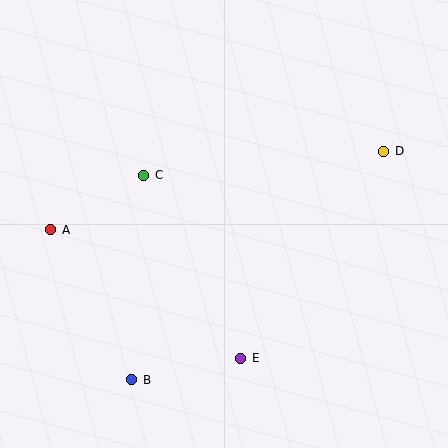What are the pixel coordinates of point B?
Point B is at (132, 380).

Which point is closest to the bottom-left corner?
Point B is closest to the bottom-left corner.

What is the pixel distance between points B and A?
The distance between B and A is 171 pixels.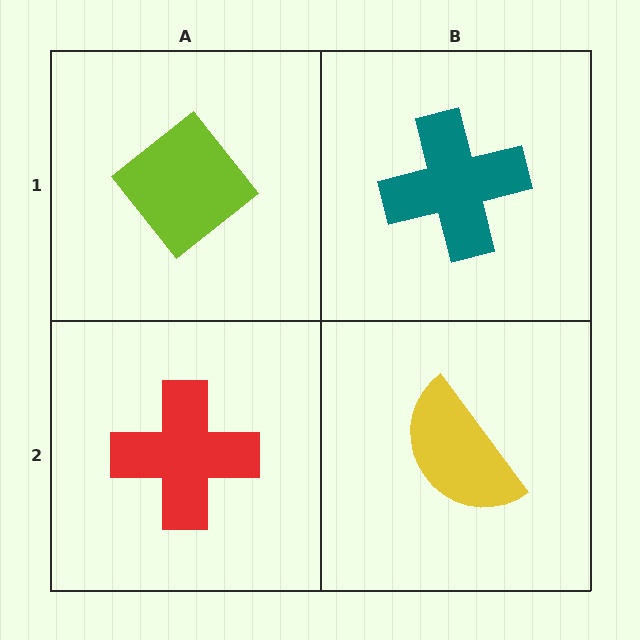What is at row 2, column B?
A yellow semicircle.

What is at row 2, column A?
A red cross.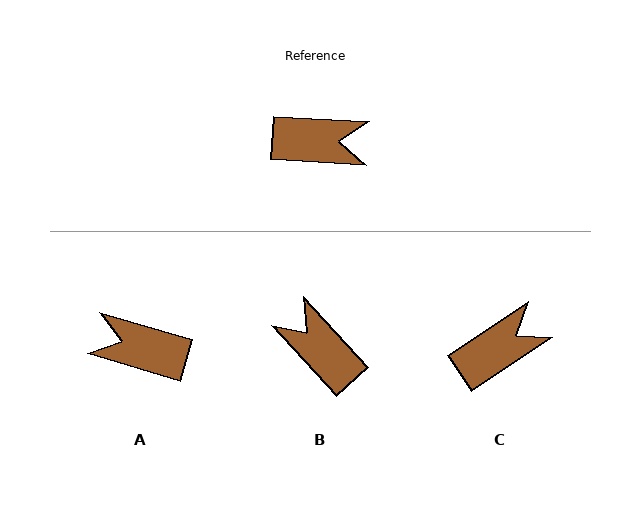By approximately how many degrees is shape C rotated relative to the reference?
Approximately 37 degrees counter-clockwise.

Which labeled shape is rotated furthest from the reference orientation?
A, about 167 degrees away.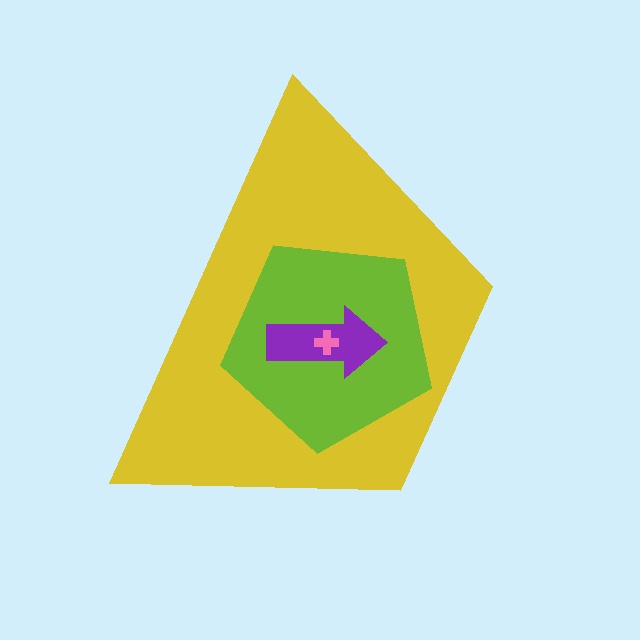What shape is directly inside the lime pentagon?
The purple arrow.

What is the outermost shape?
The yellow trapezoid.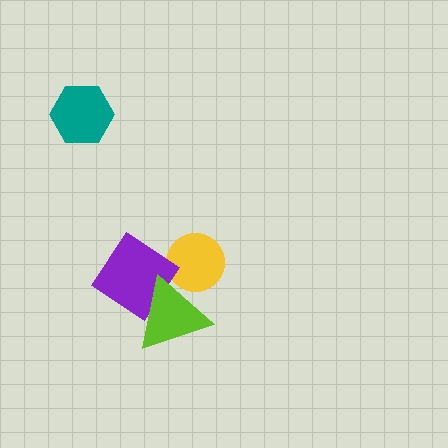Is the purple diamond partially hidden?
Yes, it is partially covered by another shape.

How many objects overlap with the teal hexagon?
0 objects overlap with the teal hexagon.